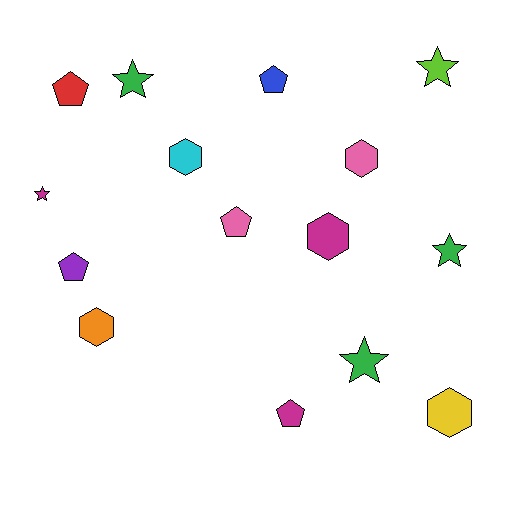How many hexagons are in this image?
There are 5 hexagons.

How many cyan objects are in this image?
There is 1 cyan object.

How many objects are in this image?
There are 15 objects.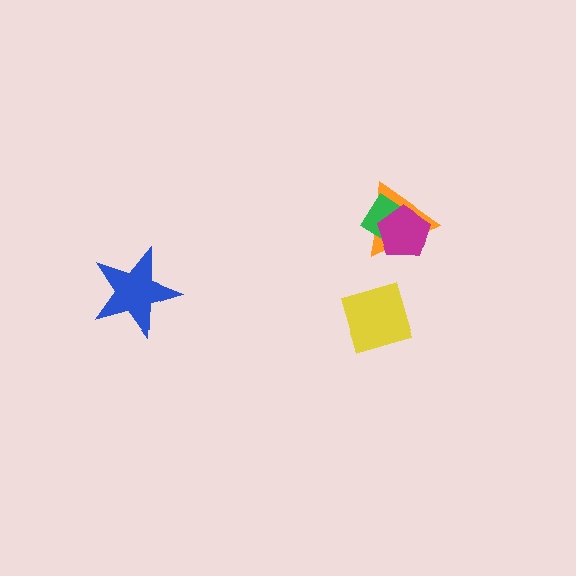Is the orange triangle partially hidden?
Yes, it is partially covered by another shape.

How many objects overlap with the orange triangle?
2 objects overlap with the orange triangle.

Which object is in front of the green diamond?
The magenta pentagon is in front of the green diamond.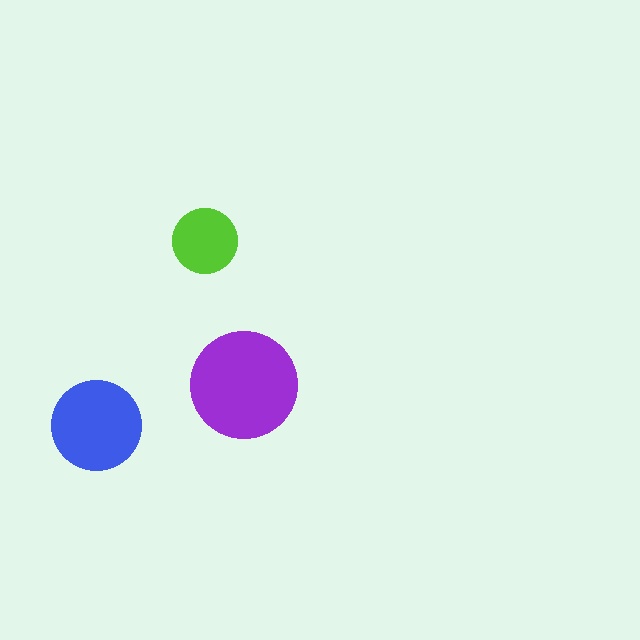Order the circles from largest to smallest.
the purple one, the blue one, the lime one.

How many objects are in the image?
There are 3 objects in the image.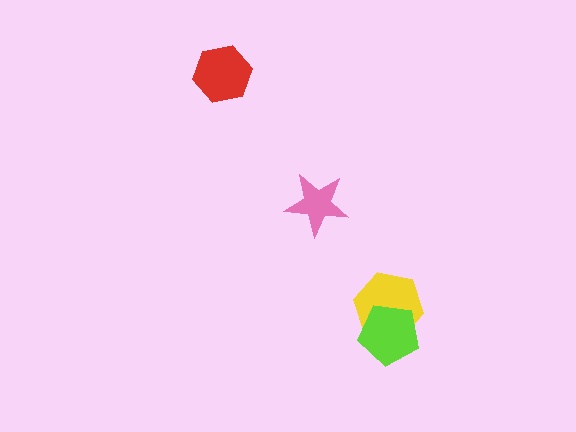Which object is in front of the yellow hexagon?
The lime pentagon is in front of the yellow hexagon.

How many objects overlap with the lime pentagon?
1 object overlaps with the lime pentagon.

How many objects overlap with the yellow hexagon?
1 object overlaps with the yellow hexagon.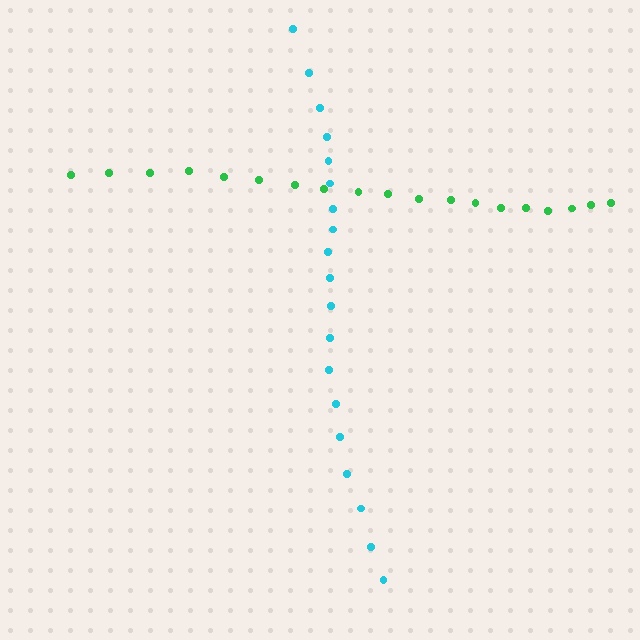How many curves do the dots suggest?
There are 2 distinct paths.